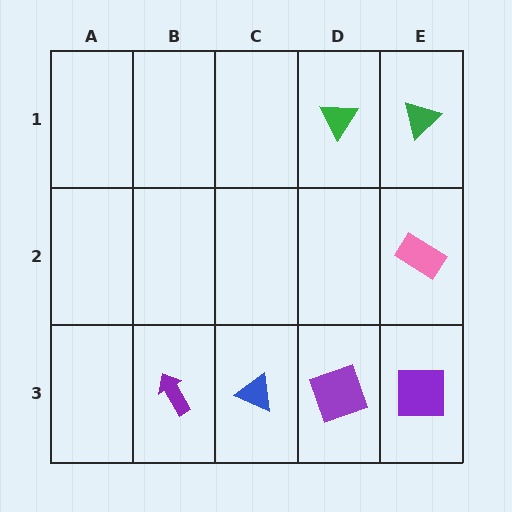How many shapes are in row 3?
4 shapes.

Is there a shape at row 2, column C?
No, that cell is empty.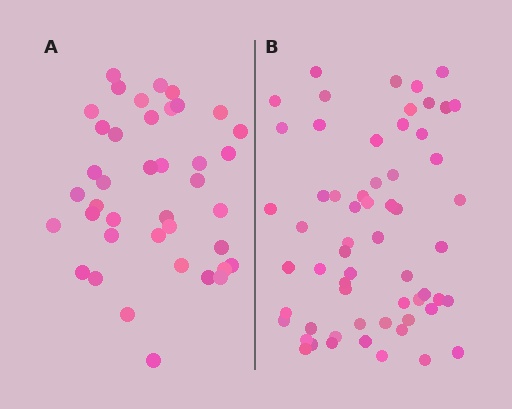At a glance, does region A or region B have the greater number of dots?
Region B (the right region) has more dots.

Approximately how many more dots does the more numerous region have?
Region B has approximately 20 more dots than region A.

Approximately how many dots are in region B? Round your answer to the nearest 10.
About 60 dots.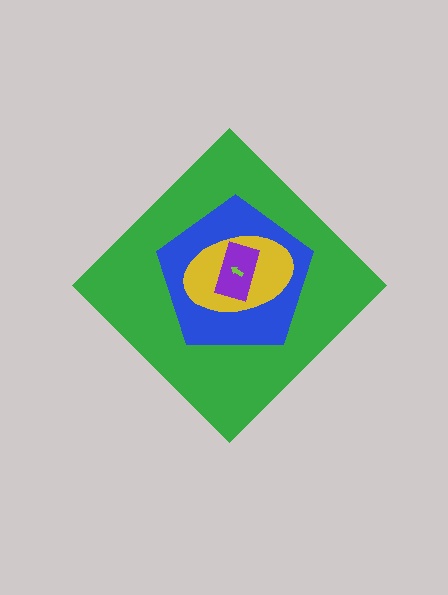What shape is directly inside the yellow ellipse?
The purple rectangle.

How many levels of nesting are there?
5.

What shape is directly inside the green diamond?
The blue pentagon.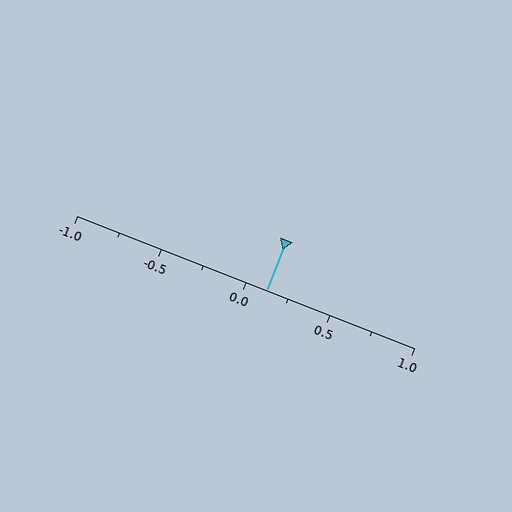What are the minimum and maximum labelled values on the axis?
The axis runs from -1.0 to 1.0.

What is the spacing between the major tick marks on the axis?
The major ticks are spaced 0.5 apart.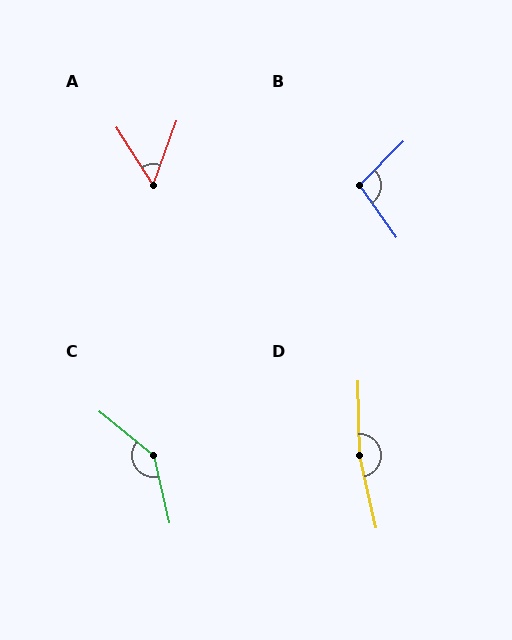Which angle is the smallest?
A, at approximately 52 degrees.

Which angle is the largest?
D, at approximately 168 degrees.